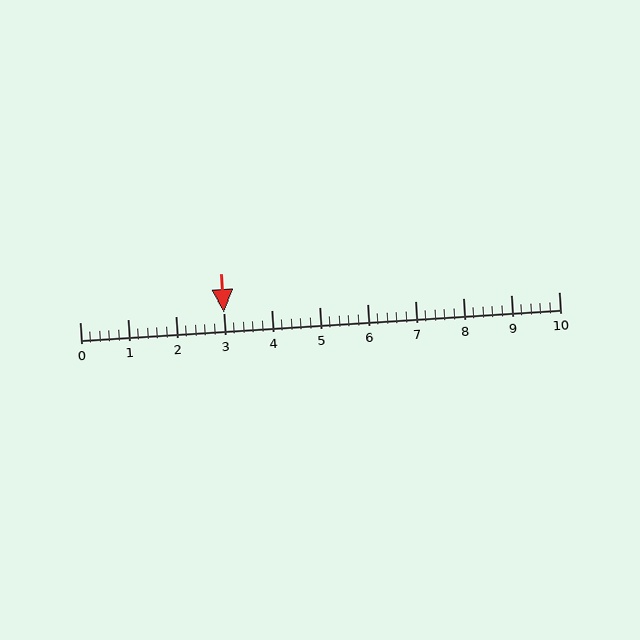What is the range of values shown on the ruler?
The ruler shows values from 0 to 10.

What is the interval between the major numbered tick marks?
The major tick marks are spaced 1 units apart.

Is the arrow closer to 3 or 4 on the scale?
The arrow is closer to 3.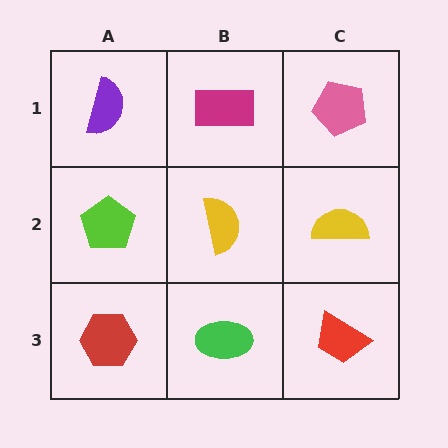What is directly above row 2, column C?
A pink pentagon.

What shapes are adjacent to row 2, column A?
A purple semicircle (row 1, column A), a red hexagon (row 3, column A), a yellow semicircle (row 2, column B).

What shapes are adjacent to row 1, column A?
A lime pentagon (row 2, column A), a magenta rectangle (row 1, column B).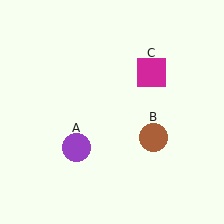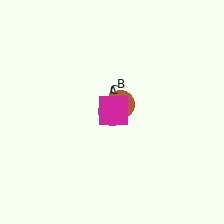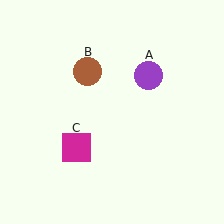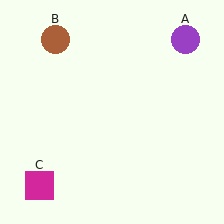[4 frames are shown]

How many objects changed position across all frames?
3 objects changed position: purple circle (object A), brown circle (object B), magenta square (object C).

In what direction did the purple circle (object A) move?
The purple circle (object A) moved up and to the right.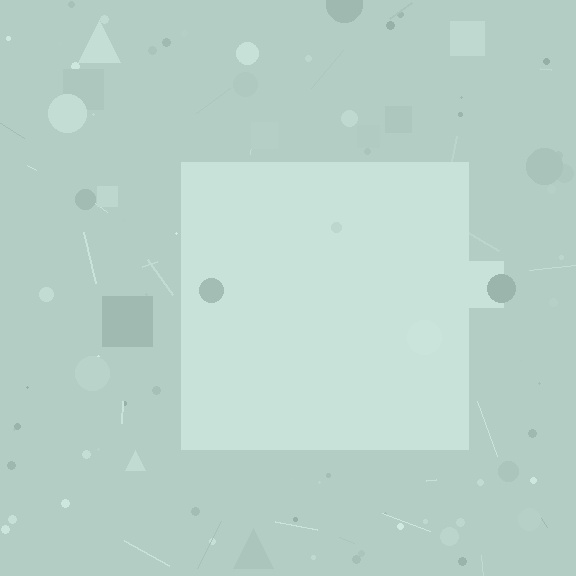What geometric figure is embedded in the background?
A square is embedded in the background.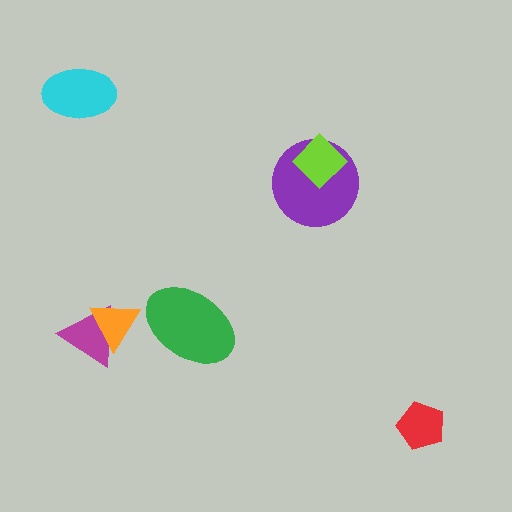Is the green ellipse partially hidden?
No, no other shape covers it.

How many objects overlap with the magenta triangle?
1 object overlaps with the magenta triangle.